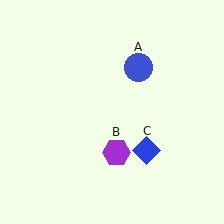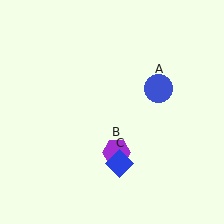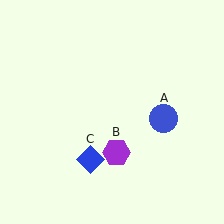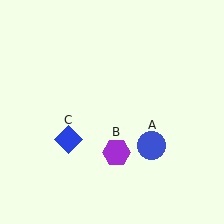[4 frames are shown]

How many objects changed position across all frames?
2 objects changed position: blue circle (object A), blue diamond (object C).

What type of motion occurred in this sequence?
The blue circle (object A), blue diamond (object C) rotated clockwise around the center of the scene.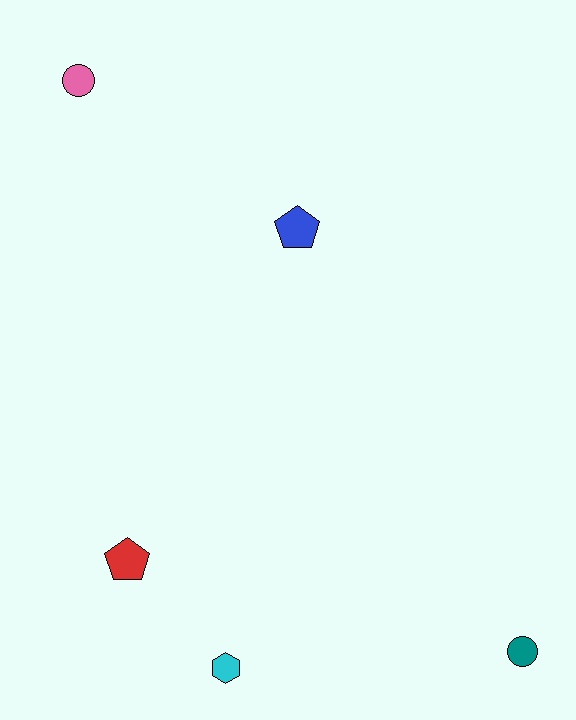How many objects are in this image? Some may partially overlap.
There are 5 objects.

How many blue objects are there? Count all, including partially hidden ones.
There is 1 blue object.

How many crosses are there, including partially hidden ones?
There are no crosses.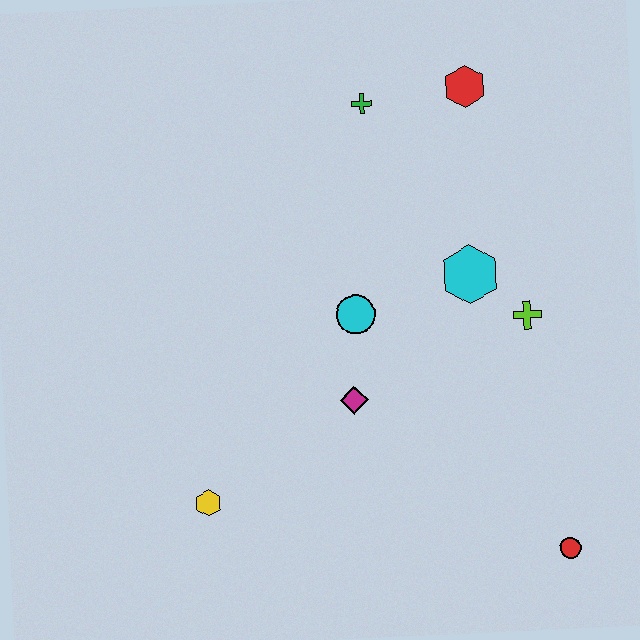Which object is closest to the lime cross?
The cyan hexagon is closest to the lime cross.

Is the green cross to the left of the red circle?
Yes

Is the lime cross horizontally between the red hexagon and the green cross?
No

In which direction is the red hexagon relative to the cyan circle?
The red hexagon is above the cyan circle.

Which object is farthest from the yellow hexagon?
The red hexagon is farthest from the yellow hexagon.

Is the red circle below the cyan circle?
Yes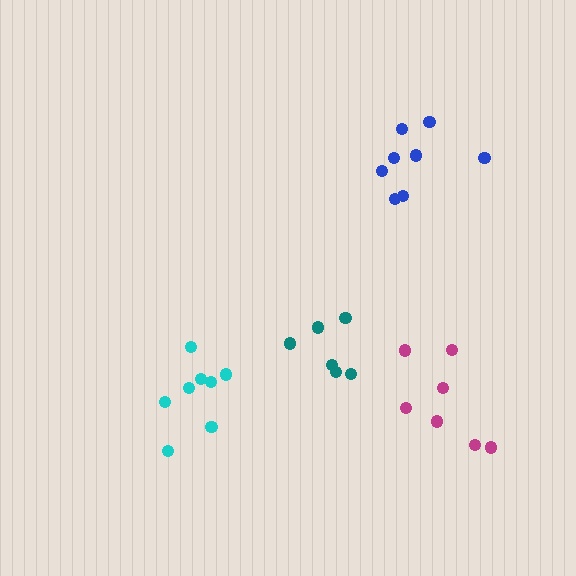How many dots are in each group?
Group 1: 6 dots, Group 2: 7 dots, Group 3: 8 dots, Group 4: 8 dots (29 total).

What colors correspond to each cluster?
The clusters are colored: teal, magenta, blue, cyan.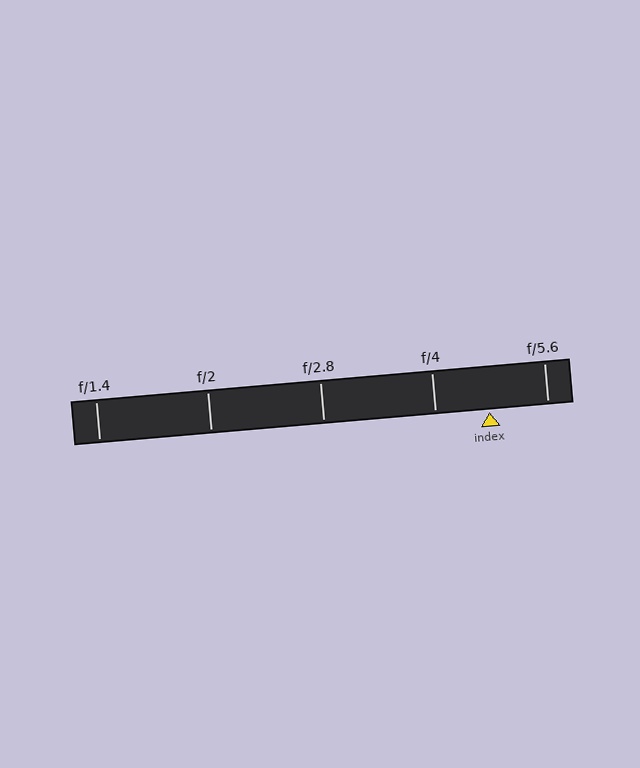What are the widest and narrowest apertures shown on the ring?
The widest aperture shown is f/1.4 and the narrowest is f/5.6.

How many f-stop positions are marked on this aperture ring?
There are 5 f-stop positions marked.